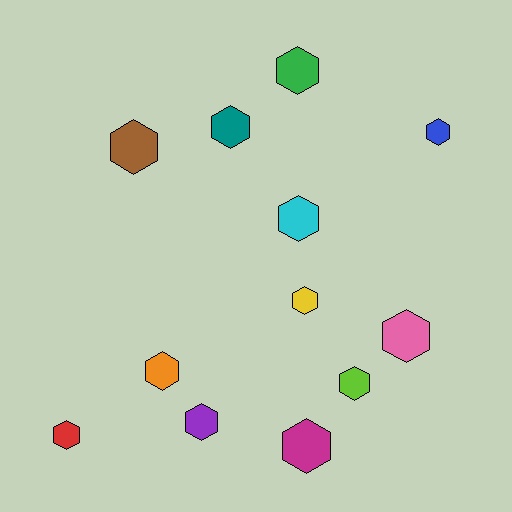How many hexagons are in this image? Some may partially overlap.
There are 12 hexagons.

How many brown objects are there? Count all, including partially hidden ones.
There is 1 brown object.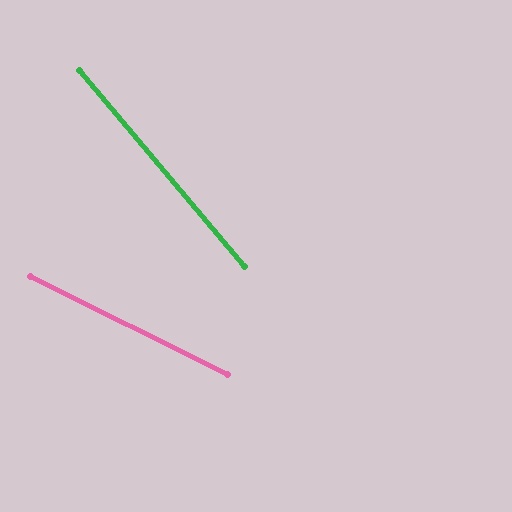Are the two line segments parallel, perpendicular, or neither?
Neither parallel nor perpendicular — they differ by about 23°.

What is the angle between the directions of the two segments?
Approximately 23 degrees.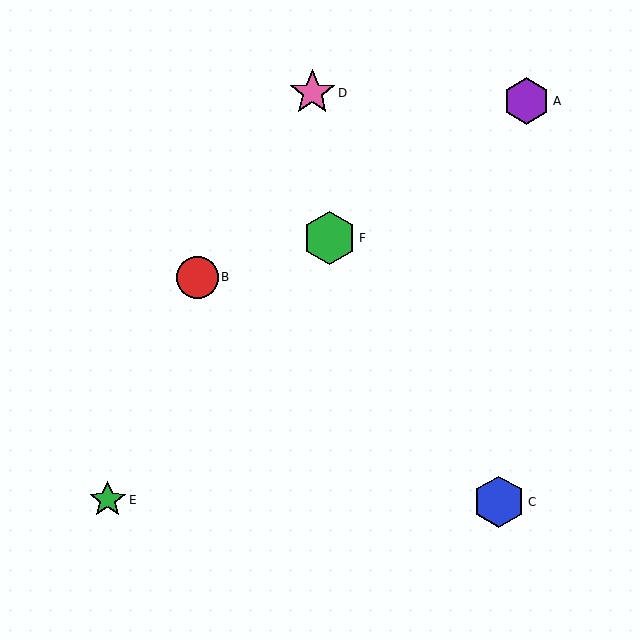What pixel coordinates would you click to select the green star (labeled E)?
Click at (108, 500) to select the green star E.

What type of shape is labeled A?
Shape A is a purple hexagon.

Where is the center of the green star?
The center of the green star is at (108, 500).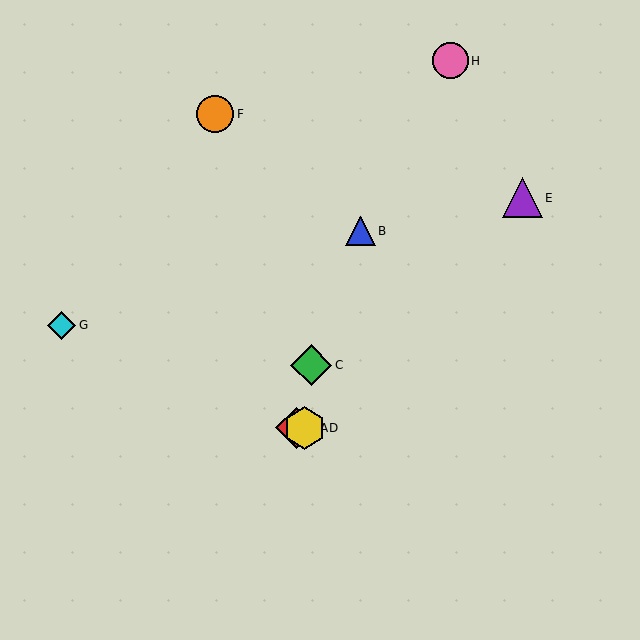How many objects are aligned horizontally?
2 objects (A, D) are aligned horizontally.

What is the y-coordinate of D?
Object D is at y≈428.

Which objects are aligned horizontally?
Objects A, D are aligned horizontally.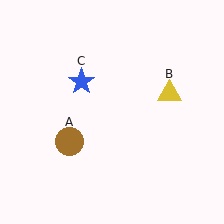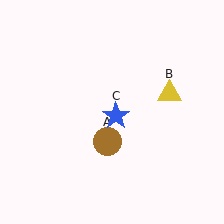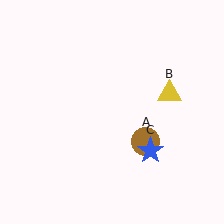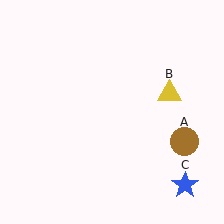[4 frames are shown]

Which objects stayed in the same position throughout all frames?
Yellow triangle (object B) remained stationary.